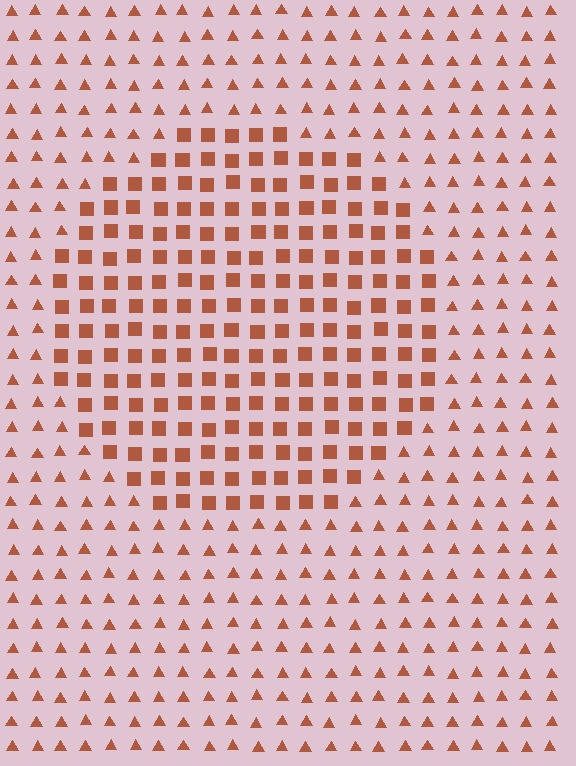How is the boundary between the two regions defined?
The boundary is defined by a change in element shape: squares inside vs. triangles outside. All elements share the same color and spacing.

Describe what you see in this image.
The image is filled with small brown elements arranged in a uniform grid. A circle-shaped region contains squares, while the surrounding area contains triangles. The boundary is defined purely by the change in element shape.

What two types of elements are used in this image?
The image uses squares inside the circle region and triangles outside it.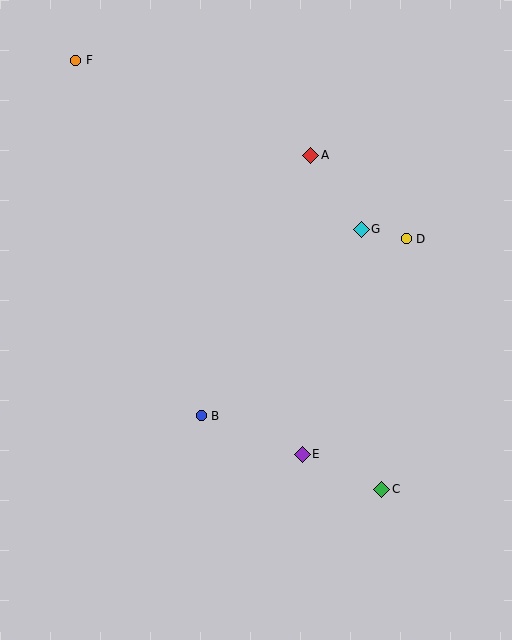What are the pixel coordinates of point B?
Point B is at (201, 416).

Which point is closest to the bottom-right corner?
Point C is closest to the bottom-right corner.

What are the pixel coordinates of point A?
Point A is at (311, 155).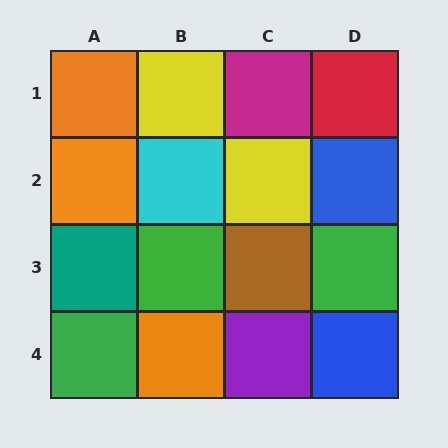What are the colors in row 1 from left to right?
Orange, yellow, magenta, red.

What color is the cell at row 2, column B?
Cyan.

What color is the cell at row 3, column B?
Green.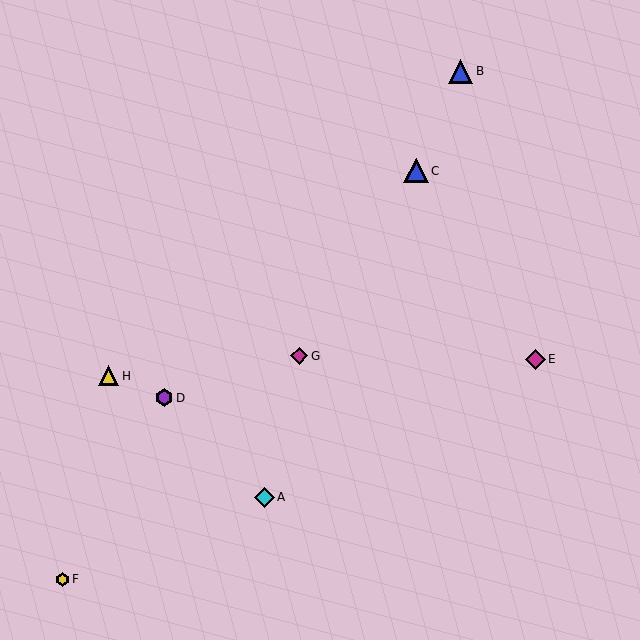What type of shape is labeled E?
Shape E is a magenta diamond.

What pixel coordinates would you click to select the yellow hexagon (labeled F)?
Click at (62, 579) to select the yellow hexagon F.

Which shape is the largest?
The blue triangle (labeled B) is the largest.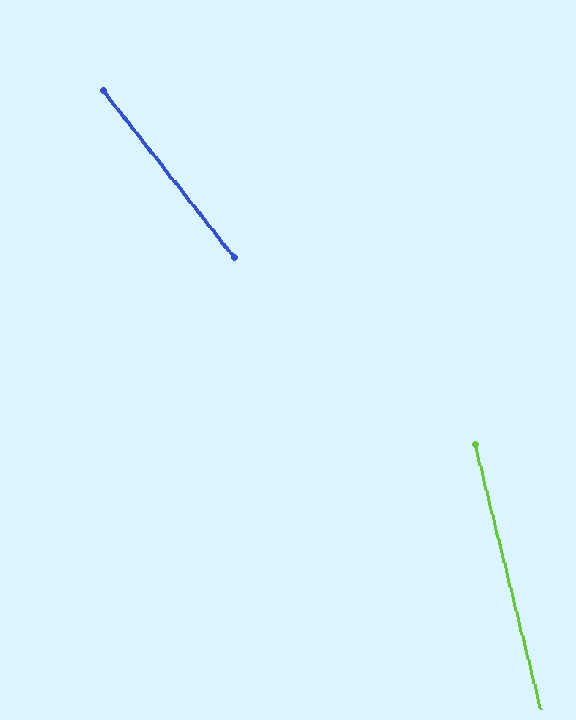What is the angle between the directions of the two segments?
Approximately 24 degrees.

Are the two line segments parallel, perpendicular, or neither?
Neither parallel nor perpendicular — they differ by about 24°.